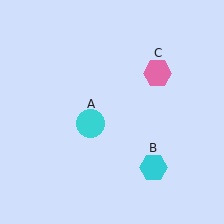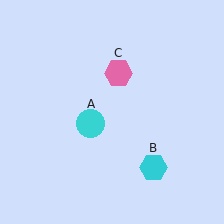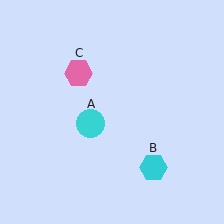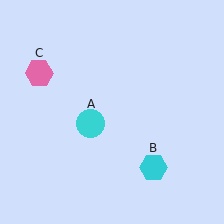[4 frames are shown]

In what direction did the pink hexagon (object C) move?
The pink hexagon (object C) moved left.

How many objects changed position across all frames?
1 object changed position: pink hexagon (object C).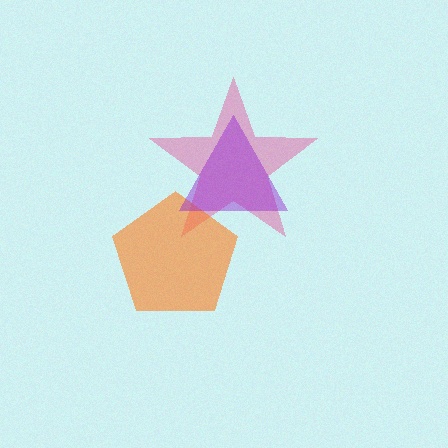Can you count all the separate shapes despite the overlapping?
Yes, there are 3 separate shapes.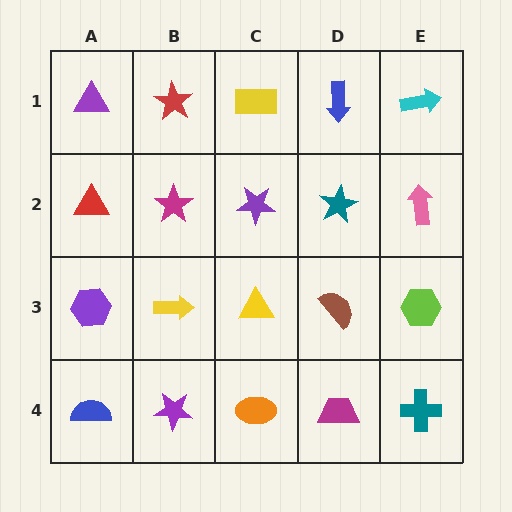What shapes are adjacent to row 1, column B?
A magenta star (row 2, column B), a purple triangle (row 1, column A), a yellow rectangle (row 1, column C).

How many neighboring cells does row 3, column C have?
4.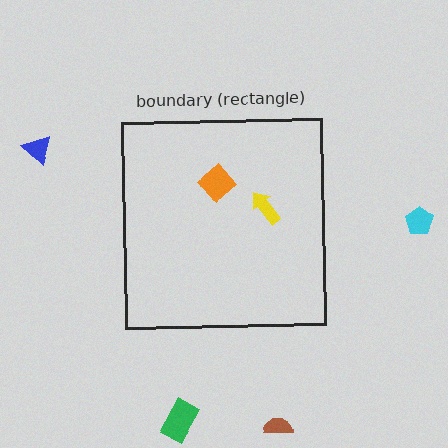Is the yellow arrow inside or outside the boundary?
Inside.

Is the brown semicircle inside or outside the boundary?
Outside.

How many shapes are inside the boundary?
2 inside, 4 outside.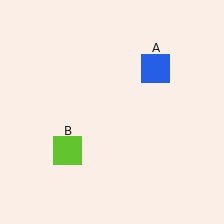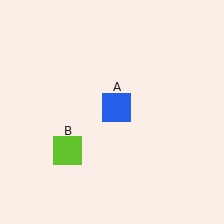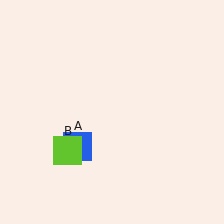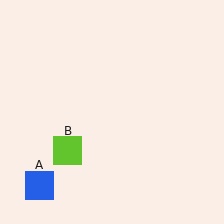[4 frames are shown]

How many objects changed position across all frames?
1 object changed position: blue square (object A).